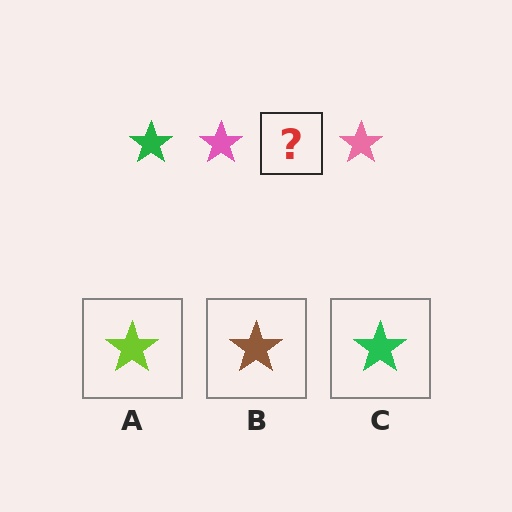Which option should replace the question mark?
Option C.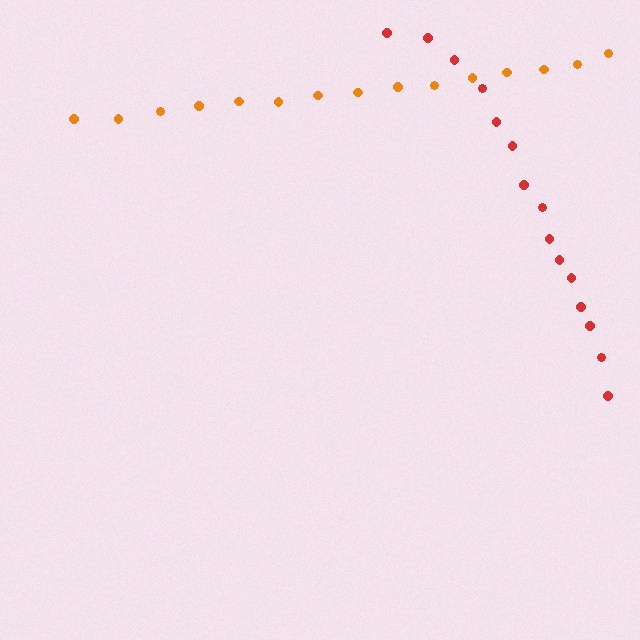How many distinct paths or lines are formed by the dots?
There are 2 distinct paths.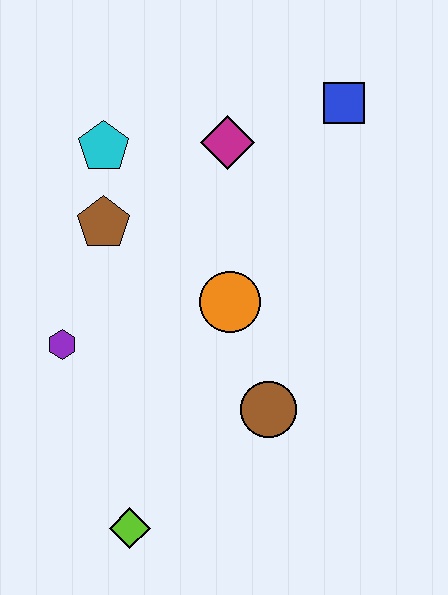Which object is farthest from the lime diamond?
The blue square is farthest from the lime diamond.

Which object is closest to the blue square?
The magenta diamond is closest to the blue square.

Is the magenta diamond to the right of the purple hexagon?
Yes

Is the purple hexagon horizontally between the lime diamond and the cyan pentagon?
No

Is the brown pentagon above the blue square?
No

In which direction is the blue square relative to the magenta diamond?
The blue square is to the right of the magenta diamond.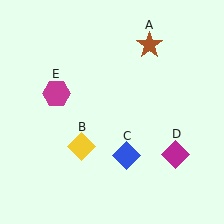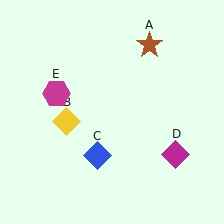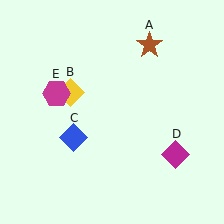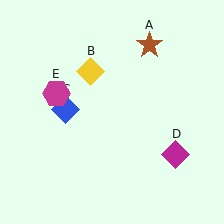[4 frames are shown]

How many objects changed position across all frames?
2 objects changed position: yellow diamond (object B), blue diamond (object C).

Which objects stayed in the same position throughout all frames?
Brown star (object A) and magenta diamond (object D) and magenta hexagon (object E) remained stationary.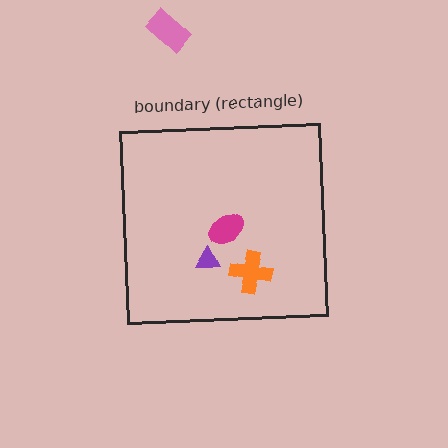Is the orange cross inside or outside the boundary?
Inside.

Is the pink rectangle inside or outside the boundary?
Outside.